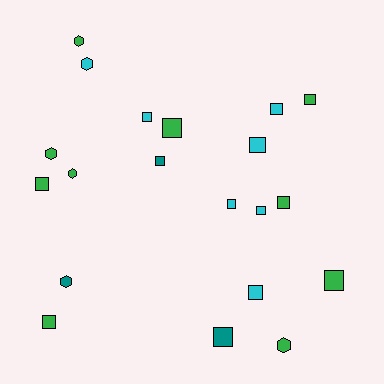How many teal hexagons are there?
There is 1 teal hexagon.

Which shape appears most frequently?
Square, with 14 objects.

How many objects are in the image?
There are 20 objects.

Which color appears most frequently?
Green, with 10 objects.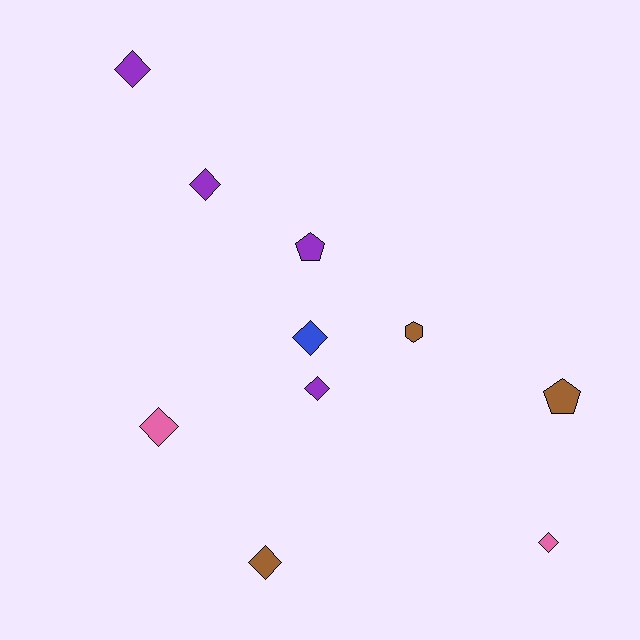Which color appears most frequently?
Purple, with 4 objects.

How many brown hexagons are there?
There is 1 brown hexagon.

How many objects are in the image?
There are 10 objects.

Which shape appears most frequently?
Diamond, with 7 objects.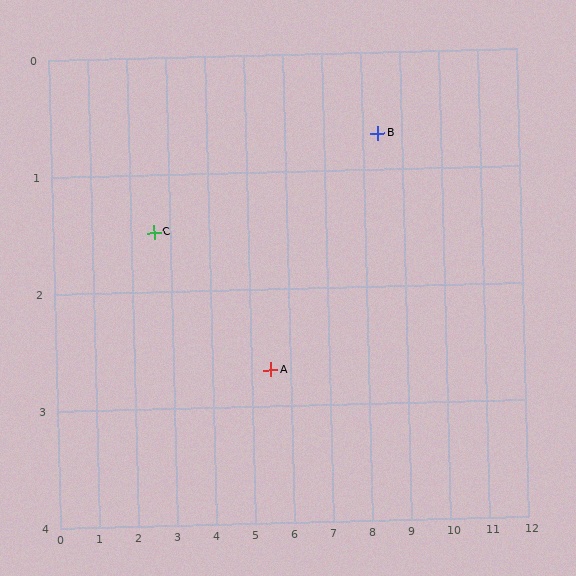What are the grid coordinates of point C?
Point C is at approximately (2.6, 1.5).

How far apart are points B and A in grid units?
Points B and A are about 3.5 grid units apart.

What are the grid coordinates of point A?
Point A is at approximately (5.5, 2.7).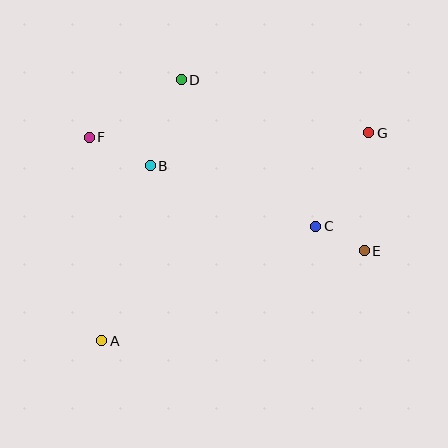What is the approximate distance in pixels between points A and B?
The distance between A and B is approximately 182 pixels.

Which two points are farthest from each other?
Points A and G are farthest from each other.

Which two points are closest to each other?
Points C and E are closest to each other.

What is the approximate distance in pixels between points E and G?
The distance between E and G is approximately 118 pixels.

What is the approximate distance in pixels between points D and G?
The distance between D and G is approximately 195 pixels.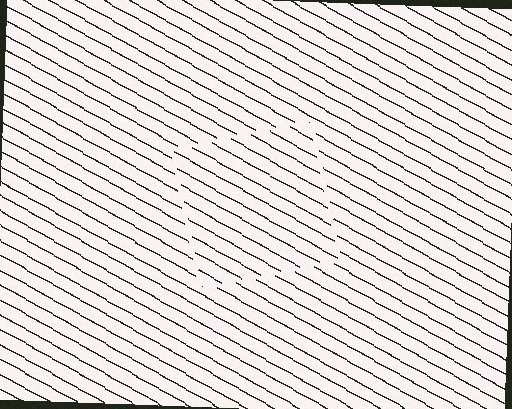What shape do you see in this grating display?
An illusory square. The interior of the shape contains the same grating, shifted by half a period — the contour is defined by the phase discontinuity where line-ends from the inner and outer gratings abut.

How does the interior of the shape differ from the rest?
The interior of the shape contains the same grating, shifted by half a period — the contour is defined by the phase discontinuity where line-ends from the inner and outer gratings abut.